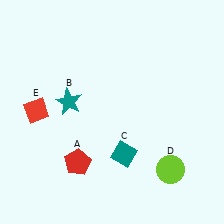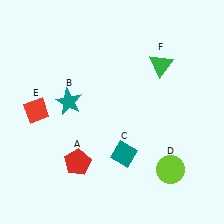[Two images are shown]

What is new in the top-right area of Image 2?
A green triangle (F) was added in the top-right area of Image 2.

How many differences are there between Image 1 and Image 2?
There is 1 difference between the two images.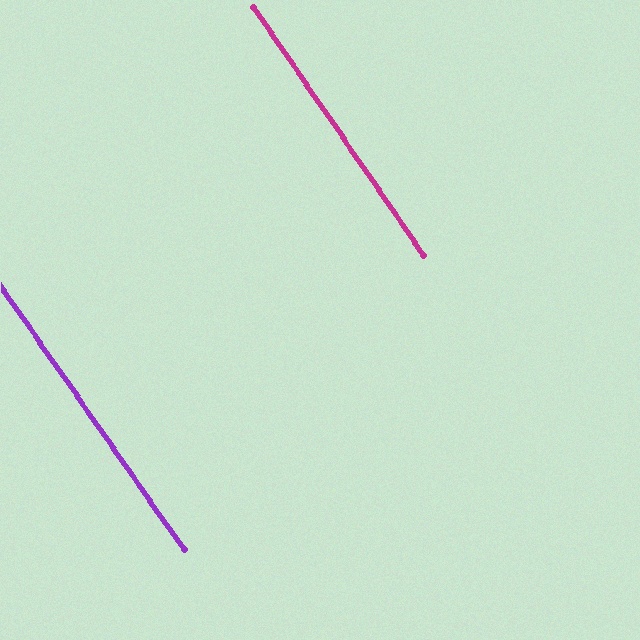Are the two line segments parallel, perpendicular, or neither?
Parallel — their directions differ by only 0.4°.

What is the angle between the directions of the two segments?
Approximately 0 degrees.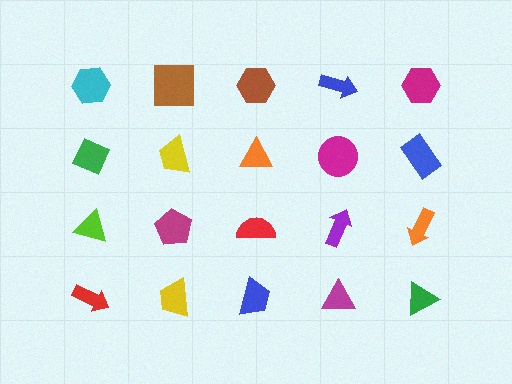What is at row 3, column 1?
A lime triangle.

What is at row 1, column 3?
A brown hexagon.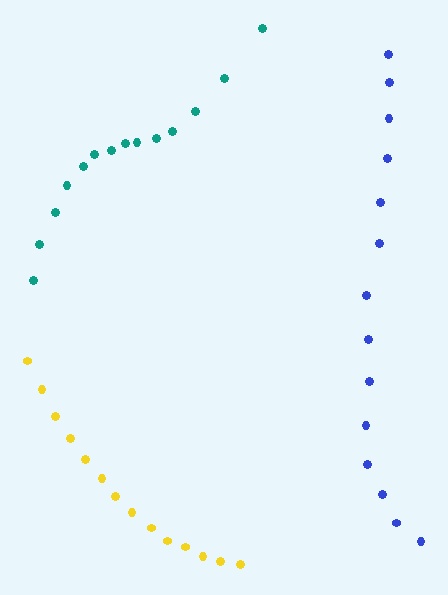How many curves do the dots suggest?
There are 3 distinct paths.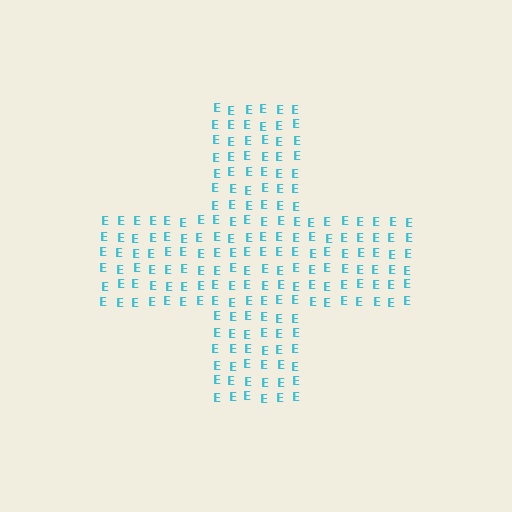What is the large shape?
The large shape is a cross.